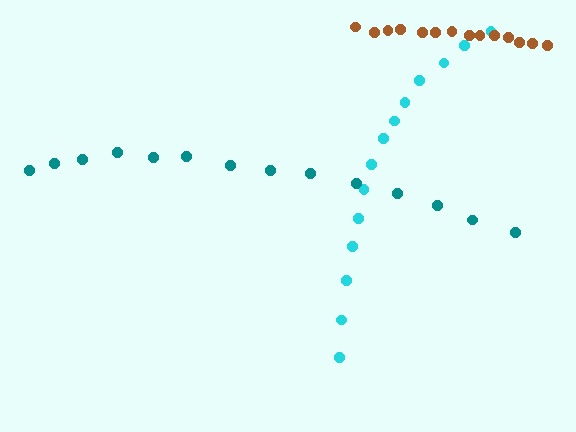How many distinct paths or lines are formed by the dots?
There are 3 distinct paths.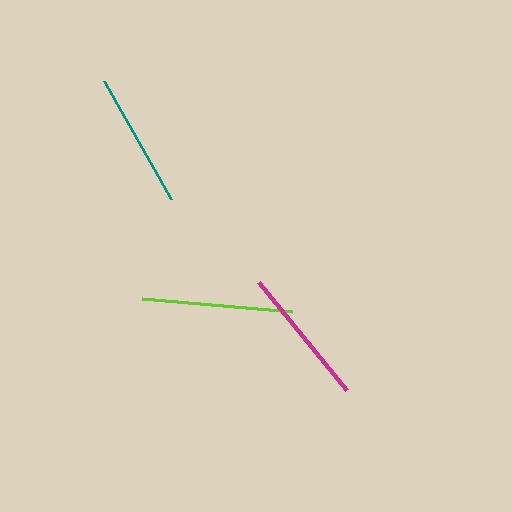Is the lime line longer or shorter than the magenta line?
The lime line is longer than the magenta line.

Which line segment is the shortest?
The teal line is the shortest at approximately 136 pixels.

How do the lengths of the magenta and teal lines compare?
The magenta and teal lines are approximately the same length.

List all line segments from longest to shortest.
From longest to shortest: lime, magenta, teal.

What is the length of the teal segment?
The teal segment is approximately 136 pixels long.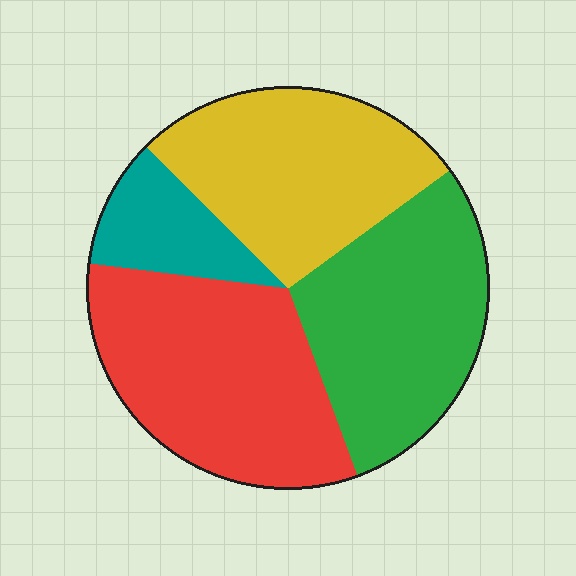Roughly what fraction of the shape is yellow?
Yellow covers about 30% of the shape.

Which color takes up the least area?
Teal, at roughly 10%.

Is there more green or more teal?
Green.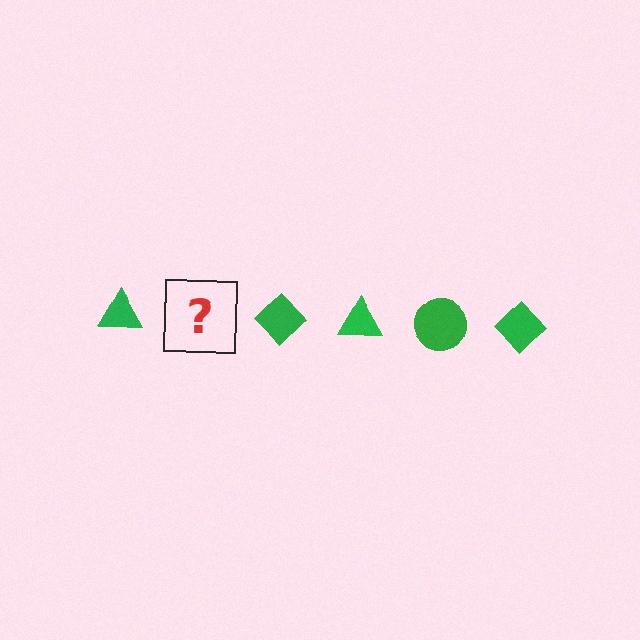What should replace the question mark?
The question mark should be replaced with a green circle.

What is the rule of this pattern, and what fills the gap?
The rule is that the pattern cycles through triangle, circle, diamond shapes in green. The gap should be filled with a green circle.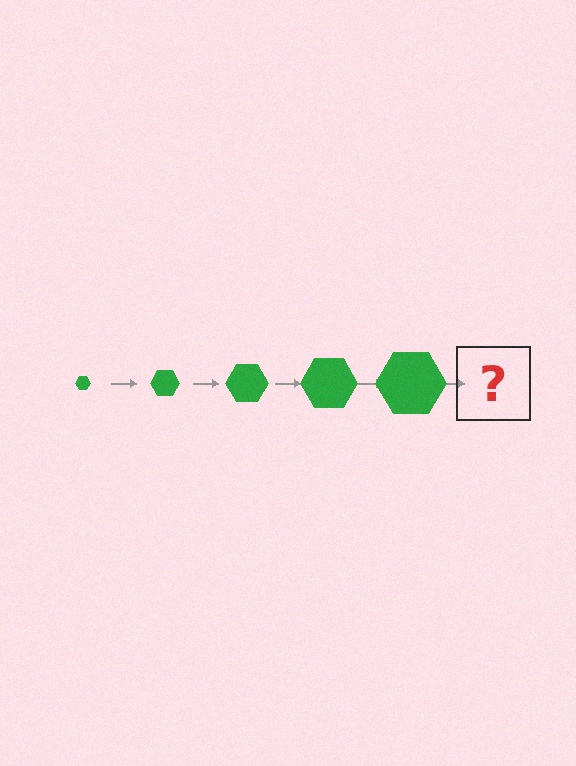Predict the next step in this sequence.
The next step is a green hexagon, larger than the previous one.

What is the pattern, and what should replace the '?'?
The pattern is that the hexagon gets progressively larger each step. The '?' should be a green hexagon, larger than the previous one.